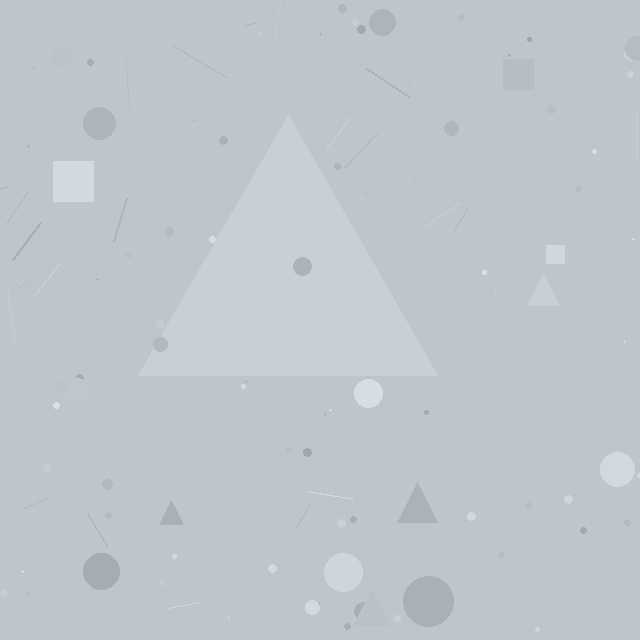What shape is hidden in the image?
A triangle is hidden in the image.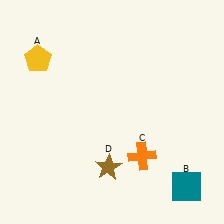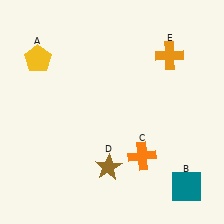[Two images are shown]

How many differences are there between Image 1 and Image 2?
There is 1 difference between the two images.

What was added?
An orange cross (E) was added in Image 2.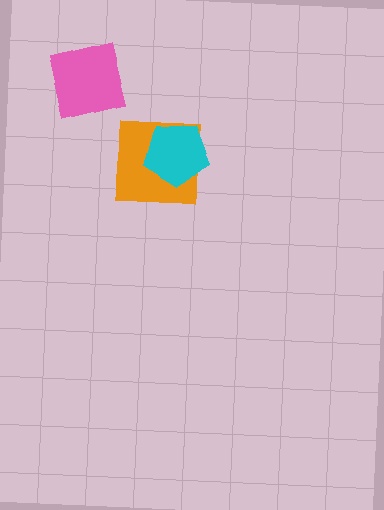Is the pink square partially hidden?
No, no other shape covers it.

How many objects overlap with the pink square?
0 objects overlap with the pink square.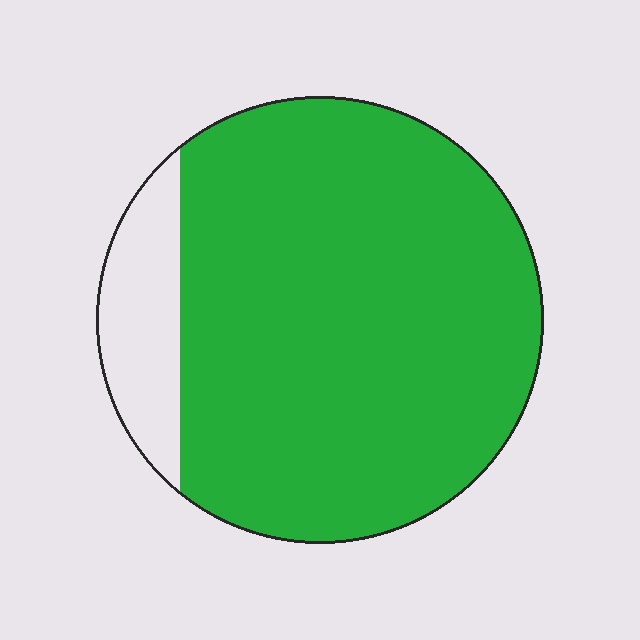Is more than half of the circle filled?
Yes.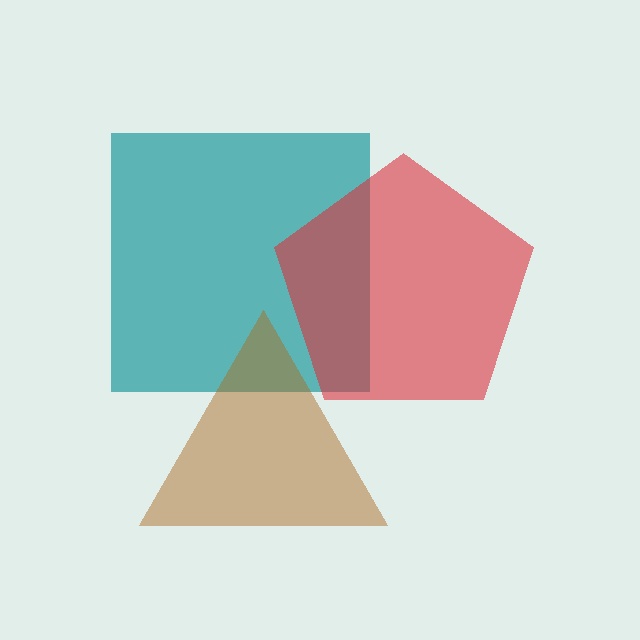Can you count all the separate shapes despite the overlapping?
Yes, there are 3 separate shapes.